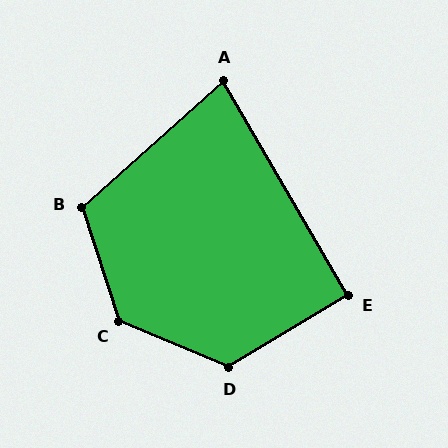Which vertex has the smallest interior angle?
A, at approximately 78 degrees.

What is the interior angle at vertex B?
Approximately 114 degrees (obtuse).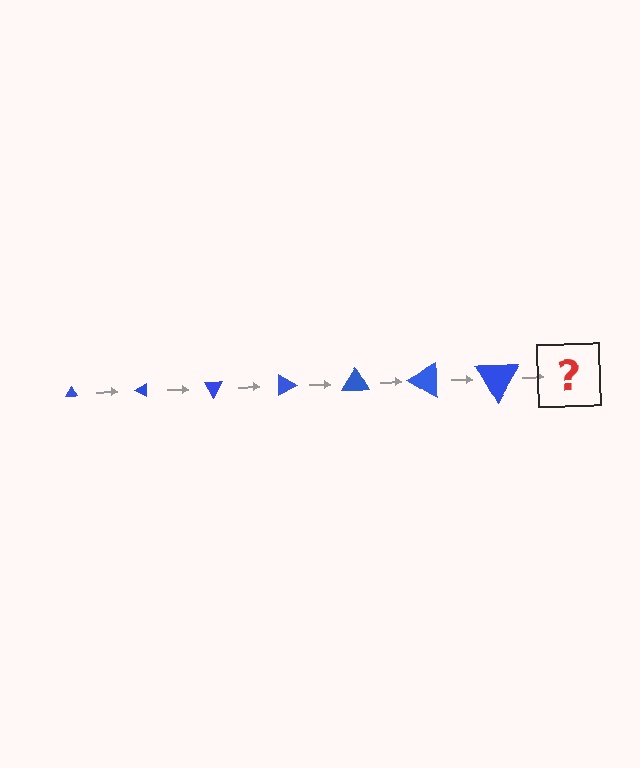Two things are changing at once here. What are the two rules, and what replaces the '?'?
The two rules are that the triangle grows larger each step and it rotates 30 degrees each step. The '?' should be a triangle, larger than the previous one and rotated 210 degrees from the start.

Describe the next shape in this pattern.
It should be a triangle, larger than the previous one and rotated 210 degrees from the start.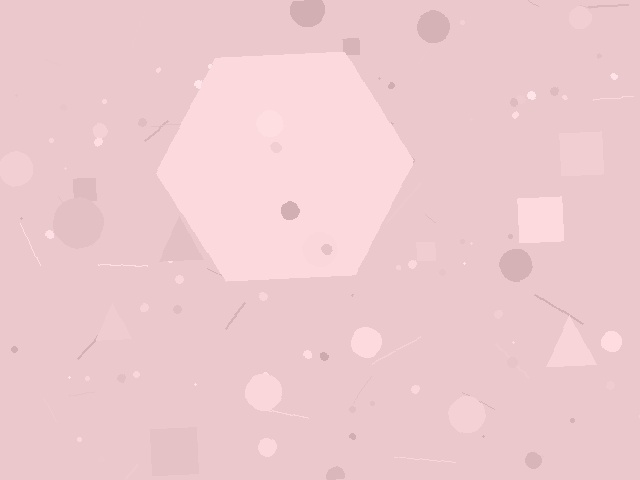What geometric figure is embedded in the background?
A hexagon is embedded in the background.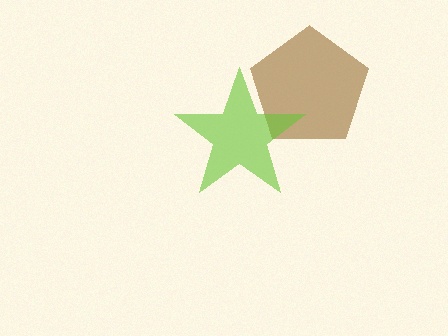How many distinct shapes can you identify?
There are 2 distinct shapes: a brown pentagon, a lime star.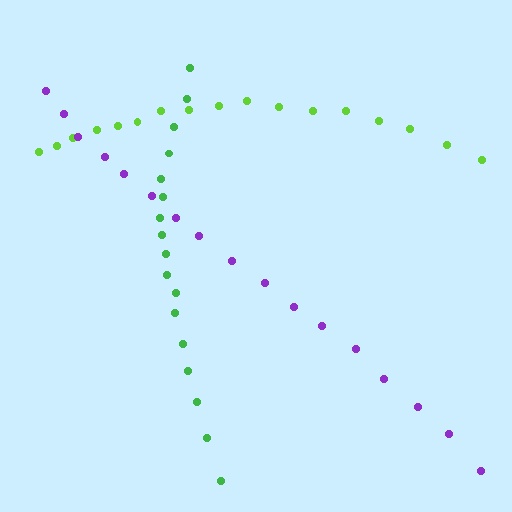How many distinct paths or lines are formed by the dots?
There are 3 distinct paths.